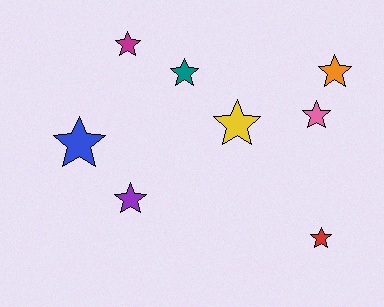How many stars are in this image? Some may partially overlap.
There are 8 stars.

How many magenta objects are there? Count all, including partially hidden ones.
There is 1 magenta object.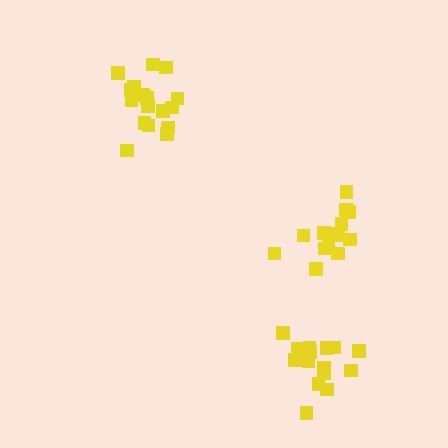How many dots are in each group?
Group 1: 18 dots, Group 2: 15 dots, Group 3: 14 dots (47 total).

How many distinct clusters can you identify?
There are 3 distinct clusters.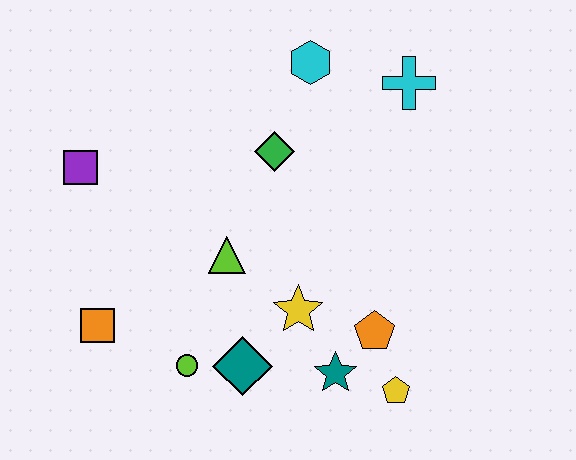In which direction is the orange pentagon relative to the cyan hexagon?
The orange pentagon is below the cyan hexagon.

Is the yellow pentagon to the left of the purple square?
No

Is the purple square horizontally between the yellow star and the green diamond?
No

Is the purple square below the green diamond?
Yes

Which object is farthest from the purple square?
The yellow pentagon is farthest from the purple square.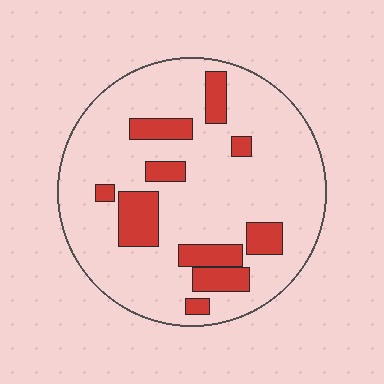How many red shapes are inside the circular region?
10.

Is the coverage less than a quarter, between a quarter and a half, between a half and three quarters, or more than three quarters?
Less than a quarter.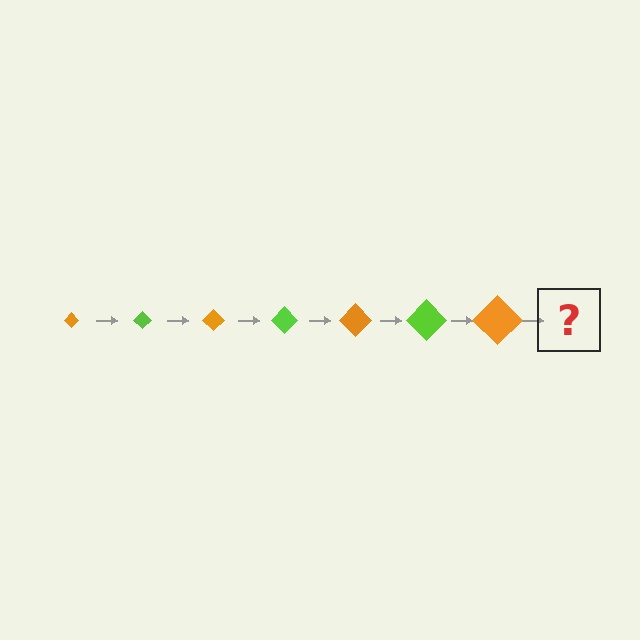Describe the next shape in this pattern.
It should be a lime diamond, larger than the previous one.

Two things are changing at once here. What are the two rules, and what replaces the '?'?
The two rules are that the diamond grows larger each step and the color cycles through orange and lime. The '?' should be a lime diamond, larger than the previous one.